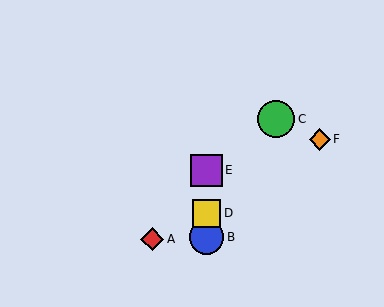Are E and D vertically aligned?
Yes, both are at x≈207.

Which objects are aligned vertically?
Objects B, D, E are aligned vertically.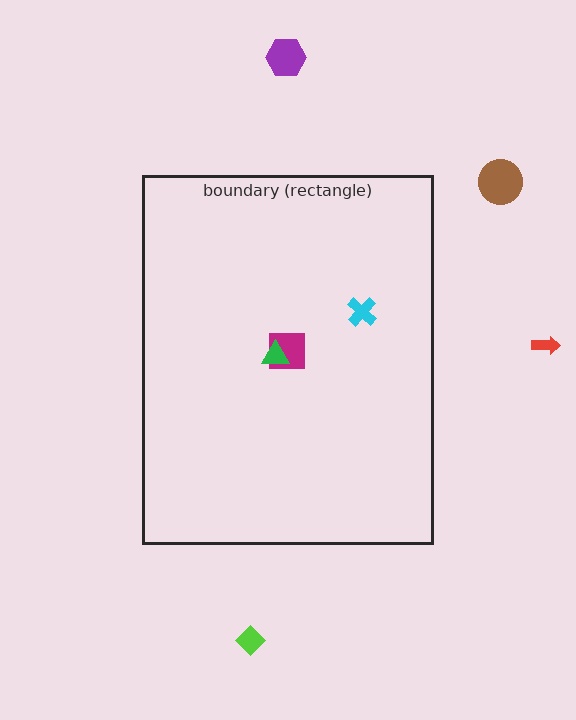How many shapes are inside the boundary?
3 inside, 4 outside.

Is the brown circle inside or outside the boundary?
Outside.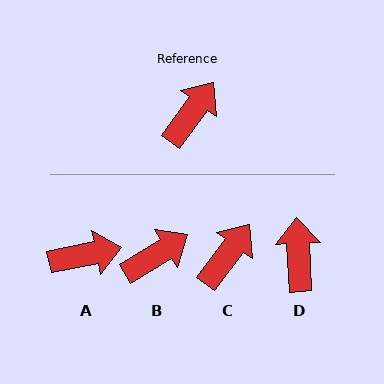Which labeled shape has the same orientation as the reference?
C.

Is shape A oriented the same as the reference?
No, it is off by about 42 degrees.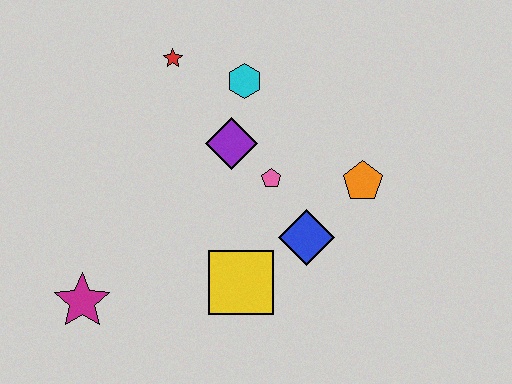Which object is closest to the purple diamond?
The pink pentagon is closest to the purple diamond.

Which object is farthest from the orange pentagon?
The magenta star is farthest from the orange pentagon.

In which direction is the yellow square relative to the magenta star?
The yellow square is to the right of the magenta star.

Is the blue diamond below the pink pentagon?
Yes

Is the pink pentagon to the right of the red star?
Yes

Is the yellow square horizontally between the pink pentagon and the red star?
Yes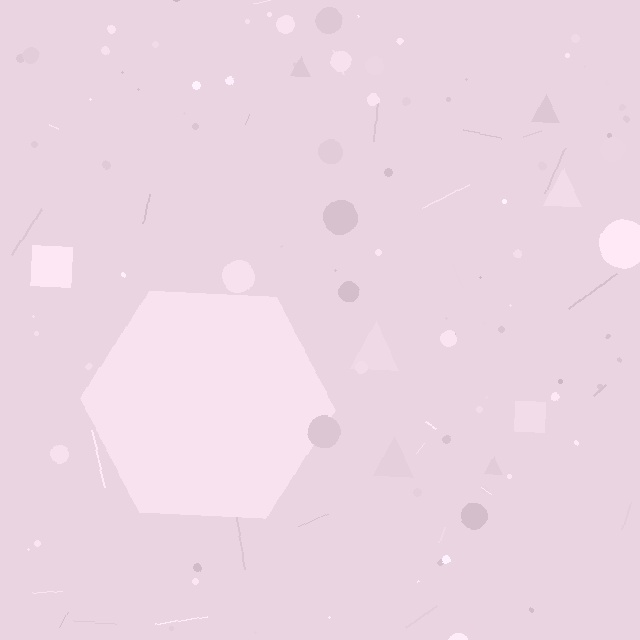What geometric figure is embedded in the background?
A hexagon is embedded in the background.